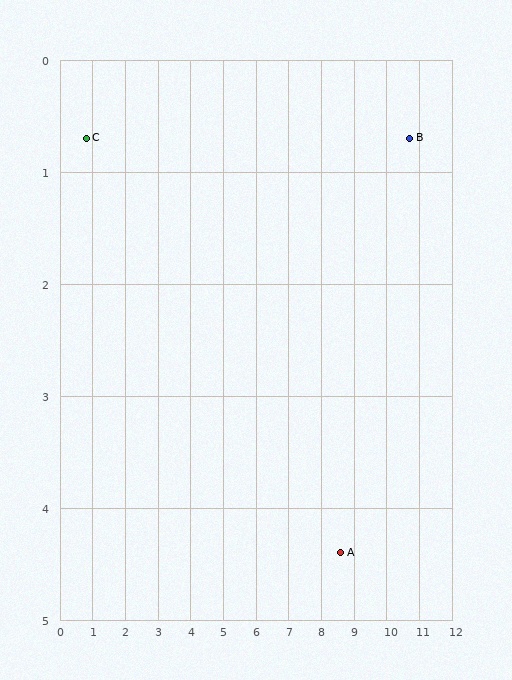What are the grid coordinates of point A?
Point A is at approximately (8.6, 4.4).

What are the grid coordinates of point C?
Point C is at approximately (0.8, 0.7).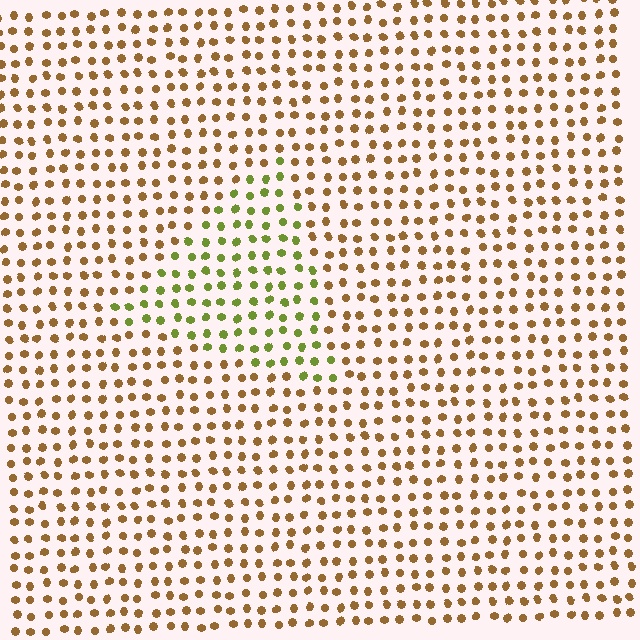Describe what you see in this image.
The image is filled with small brown elements in a uniform arrangement. A triangle-shaped region is visible where the elements are tinted to a slightly different hue, forming a subtle color boundary.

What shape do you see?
I see a triangle.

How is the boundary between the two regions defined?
The boundary is defined purely by a slight shift in hue (about 50 degrees). Spacing, size, and orientation are identical on both sides.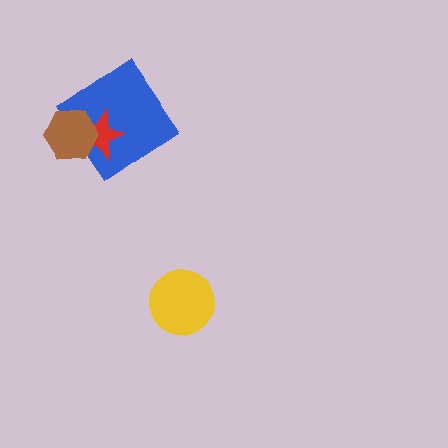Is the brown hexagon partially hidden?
No, no other shape covers it.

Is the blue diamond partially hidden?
Yes, it is partially covered by another shape.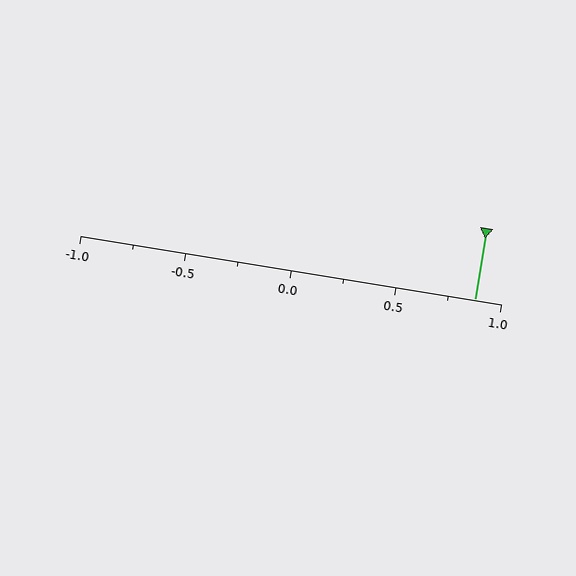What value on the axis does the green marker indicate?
The marker indicates approximately 0.88.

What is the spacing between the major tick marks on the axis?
The major ticks are spaced 0.5 apart.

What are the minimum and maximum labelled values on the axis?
The axis runs from -1.0 to 1.0.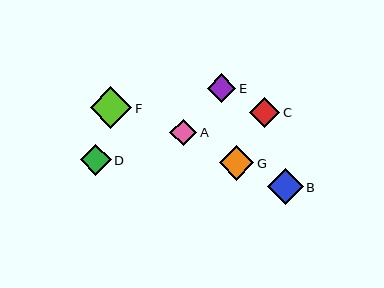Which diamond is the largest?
Diamond F is the largest with a size of approximately 42 pixels.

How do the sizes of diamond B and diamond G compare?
Diamond B and diamond G are approximately the same size.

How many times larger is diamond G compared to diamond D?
Diamond G is approximately 1.1 times the size of diamond D.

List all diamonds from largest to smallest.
From largest to smallest: F, B, G, D, C, E, A.